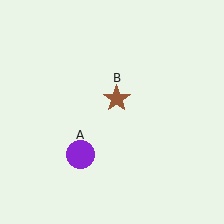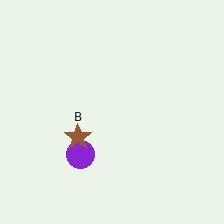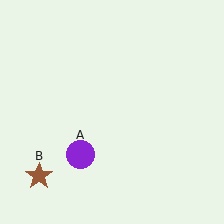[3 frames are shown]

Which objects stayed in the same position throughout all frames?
Purple circle (object A) remained stationary.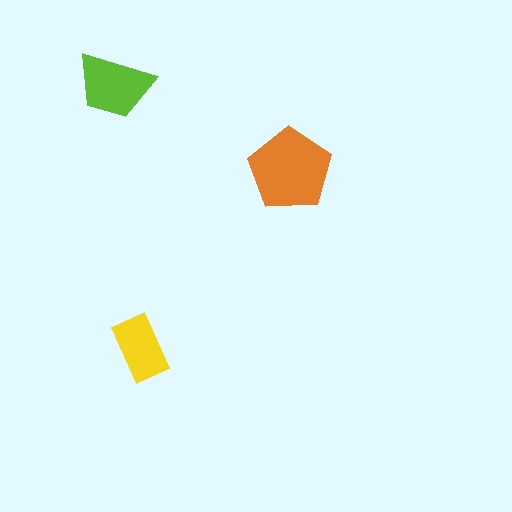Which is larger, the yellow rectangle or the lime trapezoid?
The lime trapezoid.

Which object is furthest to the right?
The orange pentagon is rightmost.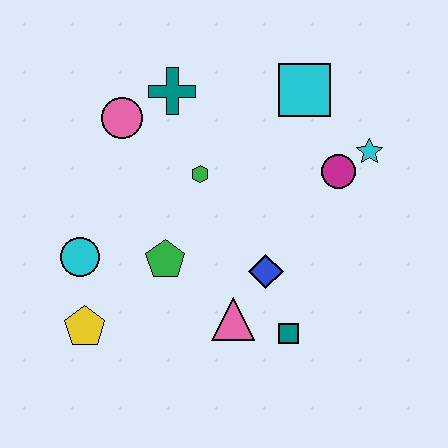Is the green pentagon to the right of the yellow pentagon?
Yes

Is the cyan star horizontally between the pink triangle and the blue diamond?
No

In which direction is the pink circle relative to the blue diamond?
The pink circle is above the blue diamond.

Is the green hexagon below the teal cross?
Yes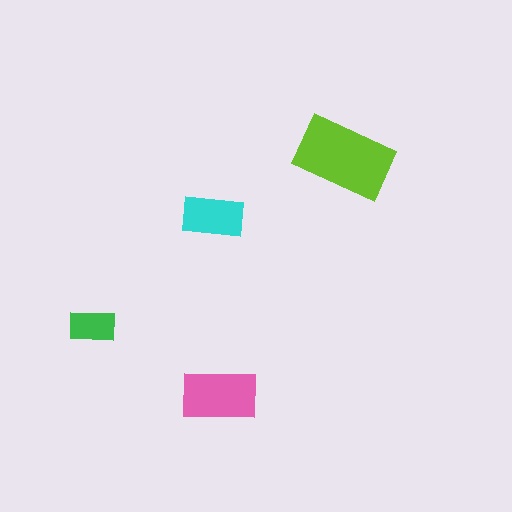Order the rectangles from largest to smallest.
the lime one, the pink one, the cyan one, the green one.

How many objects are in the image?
There are 4 objects in the image.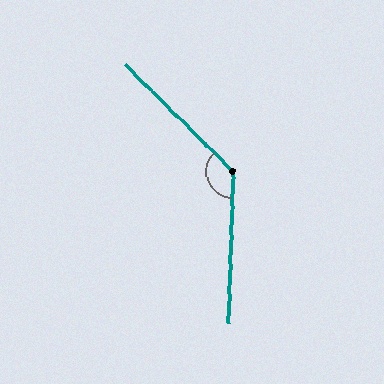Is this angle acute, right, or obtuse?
It is obtuse.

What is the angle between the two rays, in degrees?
Approximately 133 degrees.